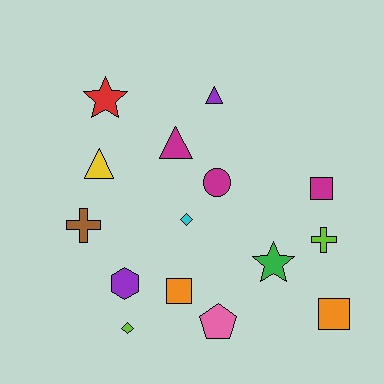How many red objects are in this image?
There is 1 red object.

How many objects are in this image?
There are 15 objects.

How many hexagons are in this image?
There is 1 hexagon.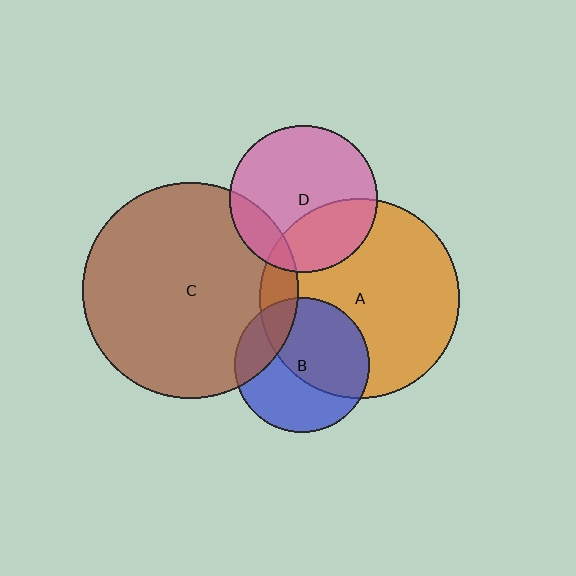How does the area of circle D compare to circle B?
Approximately 1.2 times.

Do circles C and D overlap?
Yes.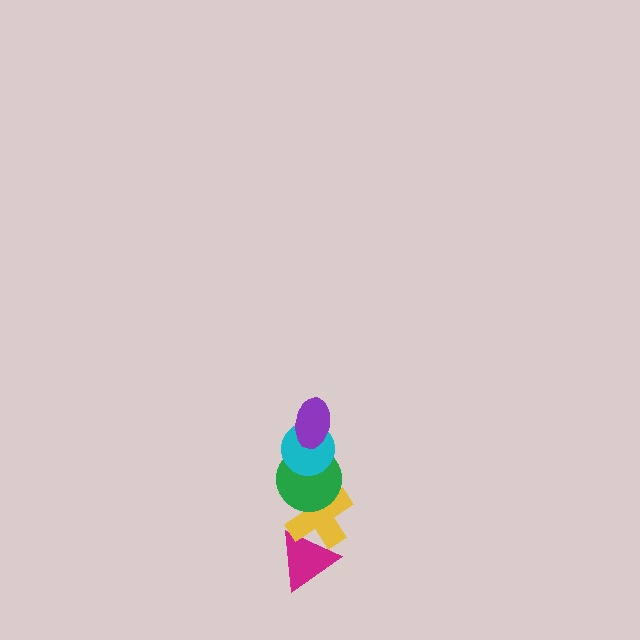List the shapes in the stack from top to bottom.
From top to bottom: the purple ellipse, the cyan circle, the green circle, the yellow cross, the magenta triangle.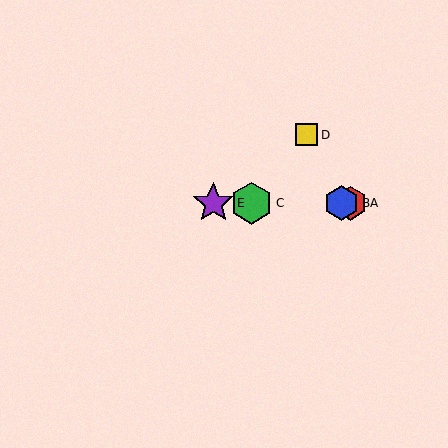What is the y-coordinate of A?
Object A is at y≈203.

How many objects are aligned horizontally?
4 objects (A, B, C, E) are aligned horizontally.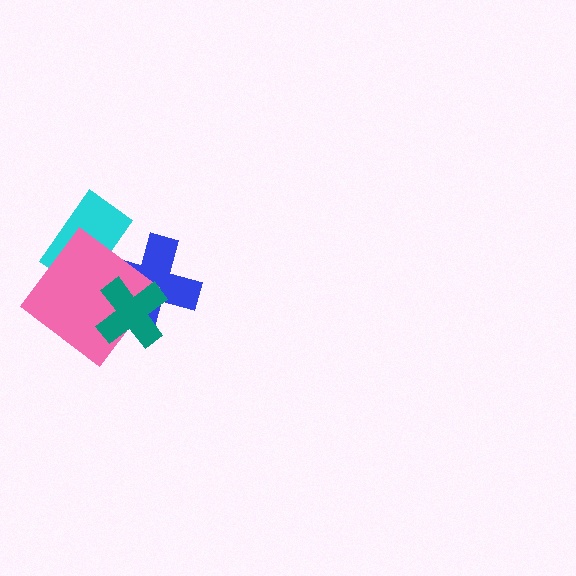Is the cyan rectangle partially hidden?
Yes, it is partially covered by another shape.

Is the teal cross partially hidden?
No, no other shape covers it.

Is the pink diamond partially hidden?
Yes, it is partially covered by another shape.